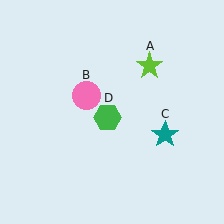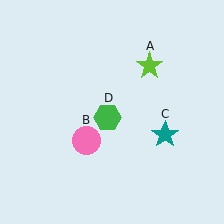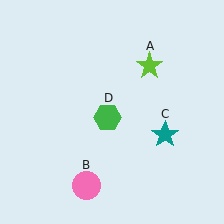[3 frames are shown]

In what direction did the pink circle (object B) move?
The pink circle (object B) moved down.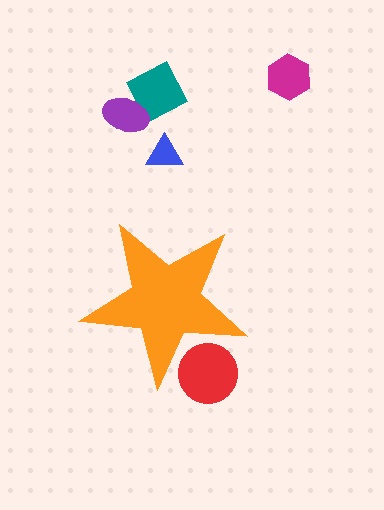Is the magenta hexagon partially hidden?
No, the magenta hexagon is fully visible.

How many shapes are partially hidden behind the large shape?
1 shape is partially hidden.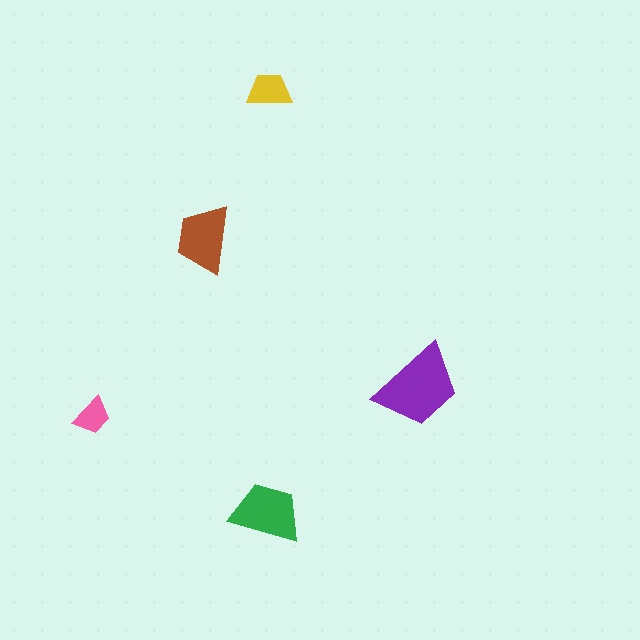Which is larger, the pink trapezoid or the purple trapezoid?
The purple one.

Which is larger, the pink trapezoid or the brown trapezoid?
The brown one.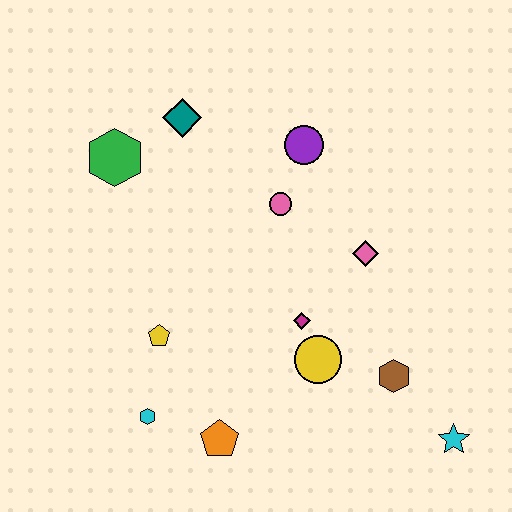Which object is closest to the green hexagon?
The teal diamond is closest to the green hexagon.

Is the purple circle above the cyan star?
Yes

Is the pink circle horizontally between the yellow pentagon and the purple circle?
Yes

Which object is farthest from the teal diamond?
The cyan star is farthest from the teal diamond.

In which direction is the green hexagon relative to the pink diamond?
The green hexagon is to the left of the pink diamond.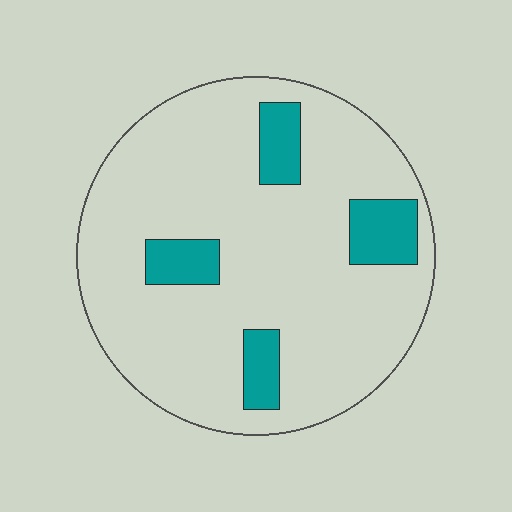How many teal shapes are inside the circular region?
4.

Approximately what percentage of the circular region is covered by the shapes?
Approximately 15%.